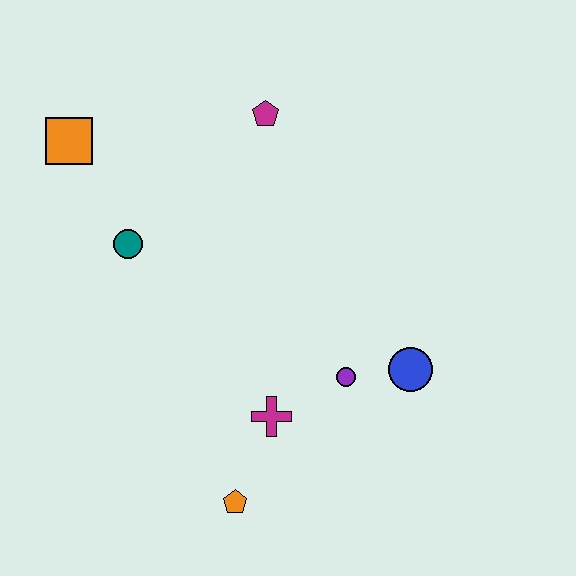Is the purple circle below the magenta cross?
No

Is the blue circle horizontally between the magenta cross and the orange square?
No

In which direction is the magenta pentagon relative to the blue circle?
The magenta pentagon is above the blue circle.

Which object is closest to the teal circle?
The orange square is closest to the teal circle.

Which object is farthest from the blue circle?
The orange square is farthest from the blue circle.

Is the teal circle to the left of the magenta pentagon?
Yes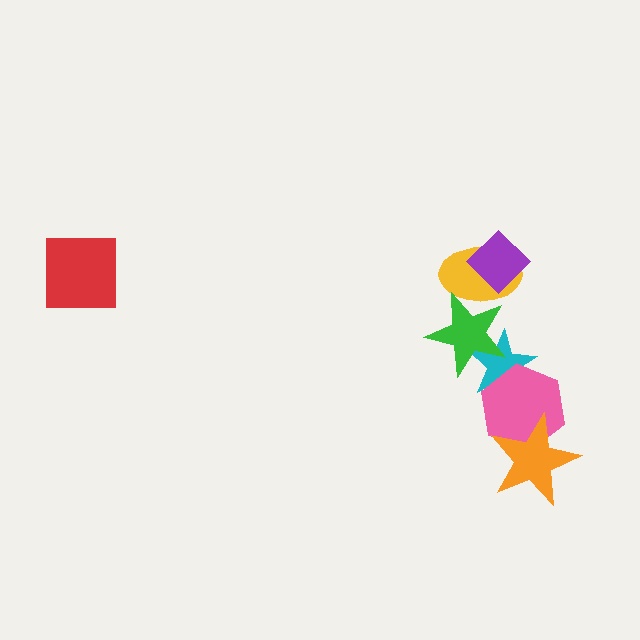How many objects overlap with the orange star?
1 object overlaps with the orange star.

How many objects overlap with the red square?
0 objects overlap with the red square.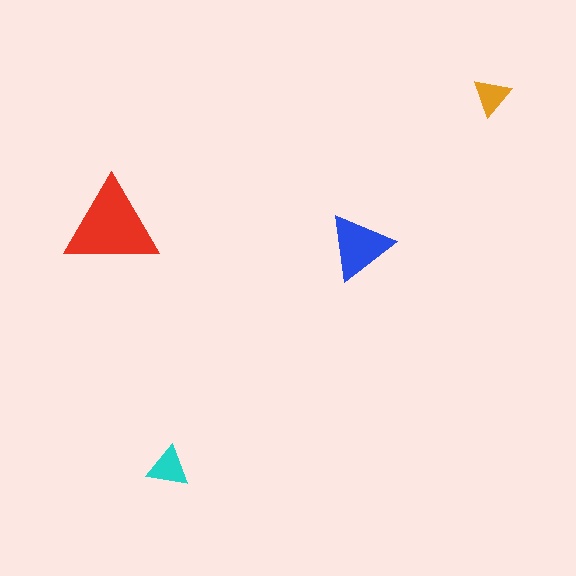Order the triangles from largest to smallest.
the red one, the blue one, the cyan one, the orange one.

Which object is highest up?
The orange triangle is topmost.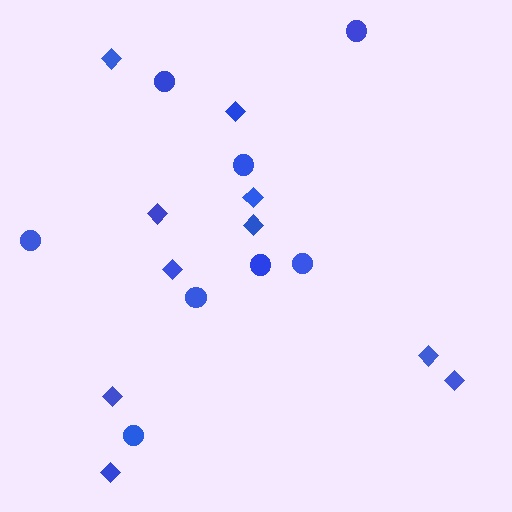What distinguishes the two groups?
There are 2 groups: one group of circles (8) and one group of diamonds (10).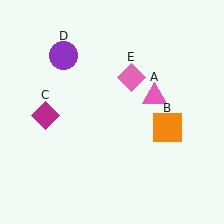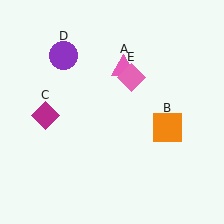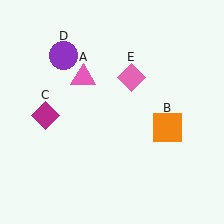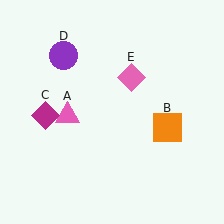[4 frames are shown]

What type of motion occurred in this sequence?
The pink triangle (object A) rotated counterclockwise around the center of the scene.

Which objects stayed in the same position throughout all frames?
Orange square (object B) and magenta diamond (object C) and purple circle (object D) and pink diamond (object E) remained stationary.